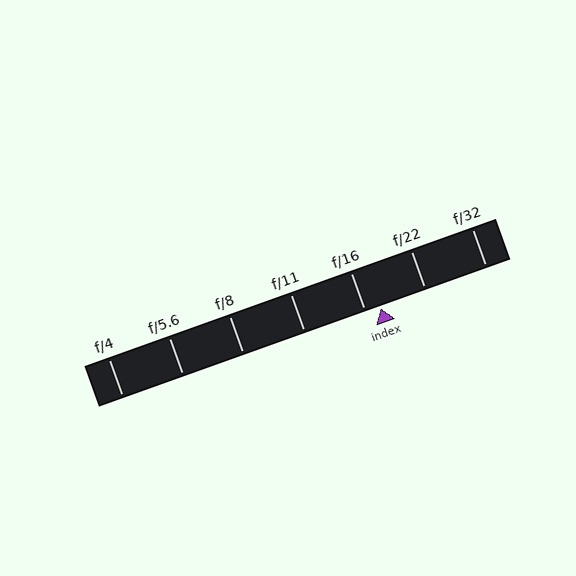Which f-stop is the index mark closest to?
The index mark is closest to f/16.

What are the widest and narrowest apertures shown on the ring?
The widest aperture shown is f/4 and the narrowest is f/32.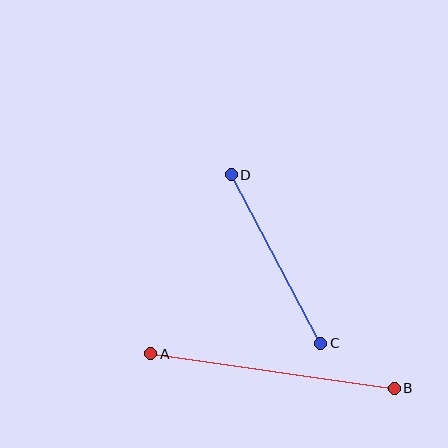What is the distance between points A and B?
The distance is approximately 246 pixels.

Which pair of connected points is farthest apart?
Points A and B are farthest apart.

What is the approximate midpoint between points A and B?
The midpoint is at approximately (272, 371) pixels.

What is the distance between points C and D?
The distance is approximately 191 pixels.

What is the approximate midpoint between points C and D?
The midpoint is at approximately (276, 259) pixels.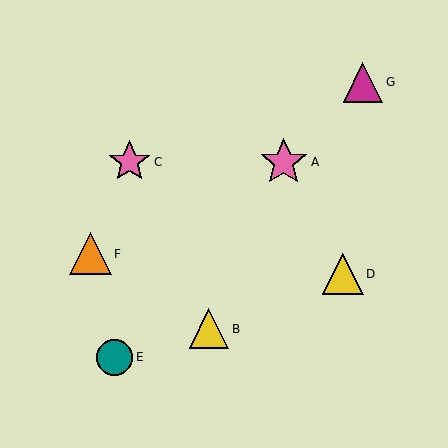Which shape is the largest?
The pink star (labeled A) is the largest.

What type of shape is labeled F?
Shape F is an orange triangle.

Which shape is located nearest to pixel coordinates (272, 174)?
The pink star (labeled A) at (284, 162) is nearest to that location.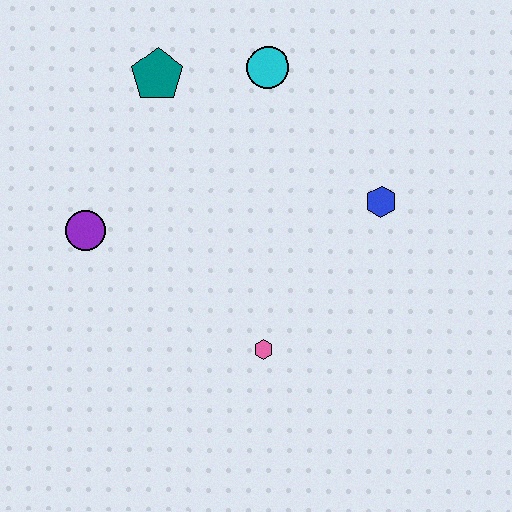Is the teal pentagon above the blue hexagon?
Yes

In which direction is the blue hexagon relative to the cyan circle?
The blue hexagon is below the cyan circle.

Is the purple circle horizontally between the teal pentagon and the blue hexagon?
No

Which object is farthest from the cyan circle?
The pink hexagon is farthest from the cyan circle.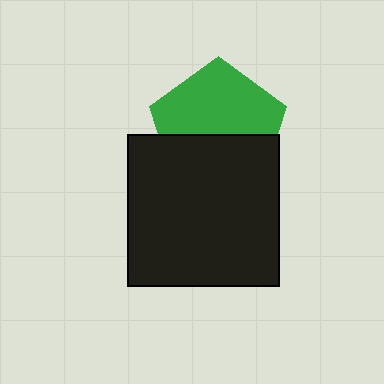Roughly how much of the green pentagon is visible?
About half of it is visible (roughly 56%).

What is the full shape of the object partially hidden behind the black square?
The partially hidden object is a green pentagon.